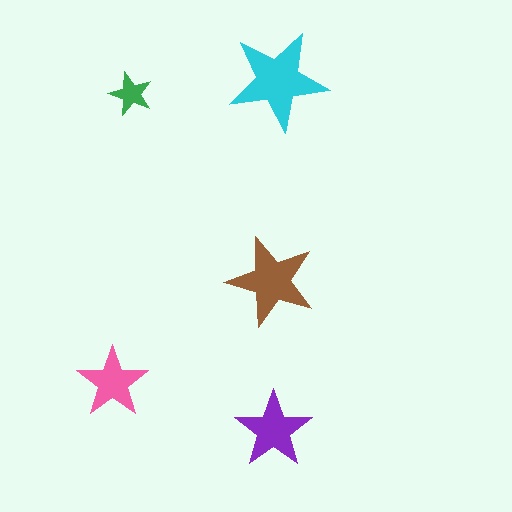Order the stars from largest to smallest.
the cyan one, the brown one, the purple one, the pink one, the green one.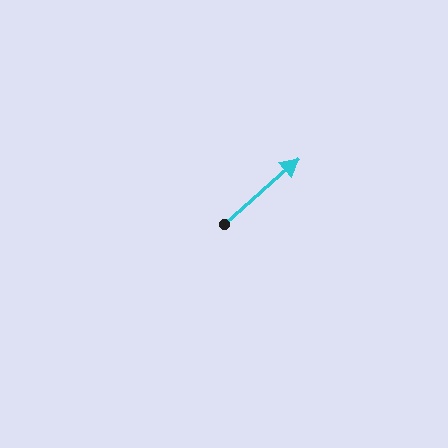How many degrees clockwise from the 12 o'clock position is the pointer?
Approximately 48 degrees.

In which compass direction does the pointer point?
Northeast.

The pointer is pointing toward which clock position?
Roughly 2 o'clock.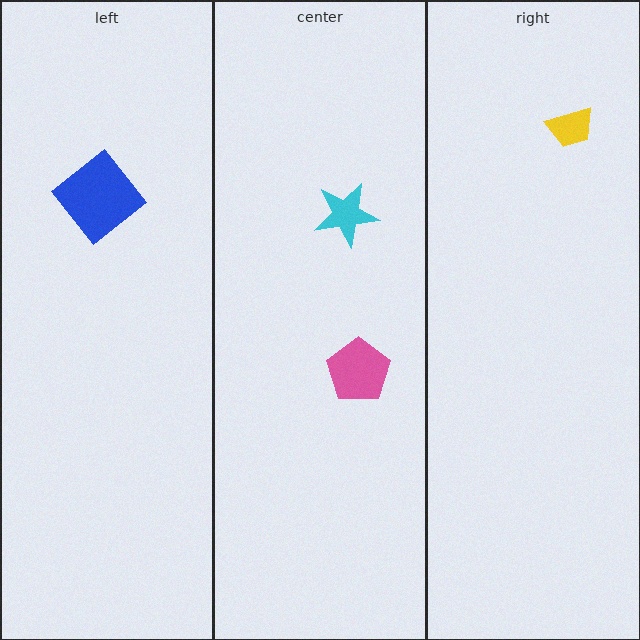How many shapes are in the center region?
2.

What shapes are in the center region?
The pink pentagon, the cyan star.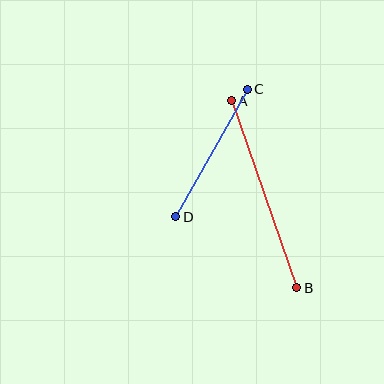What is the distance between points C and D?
The distance is approximately 146 pixels.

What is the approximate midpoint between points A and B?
The midpoint is at approximately (264, 194) pixels.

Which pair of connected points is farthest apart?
Points A and B are farthest apart.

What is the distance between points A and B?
The distance is approximately 198 pixels.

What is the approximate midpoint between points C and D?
The midpoint is at approximately (211, 153) pixels.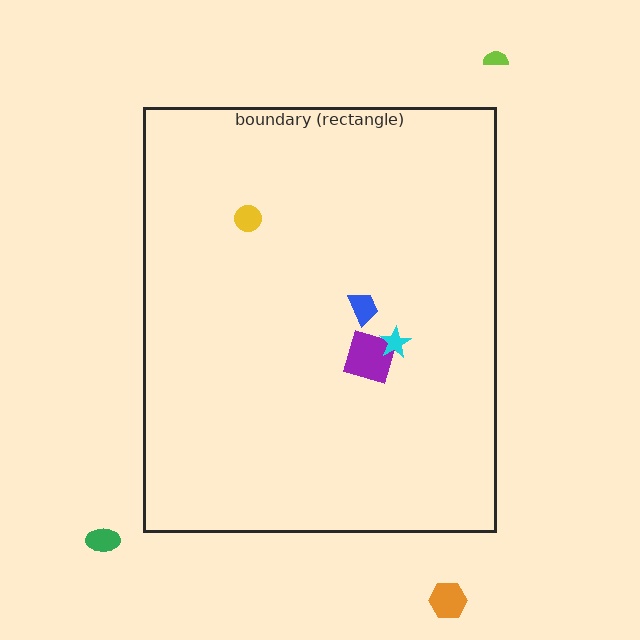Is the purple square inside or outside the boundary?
Inside.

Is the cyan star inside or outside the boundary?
Inside.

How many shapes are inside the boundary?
4 inside, 3 outside.